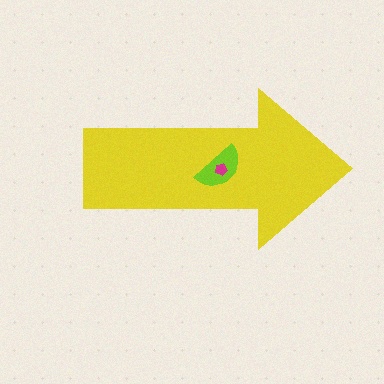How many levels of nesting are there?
3.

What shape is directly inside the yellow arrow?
The lime semicircle.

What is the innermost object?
The magenta pentagon.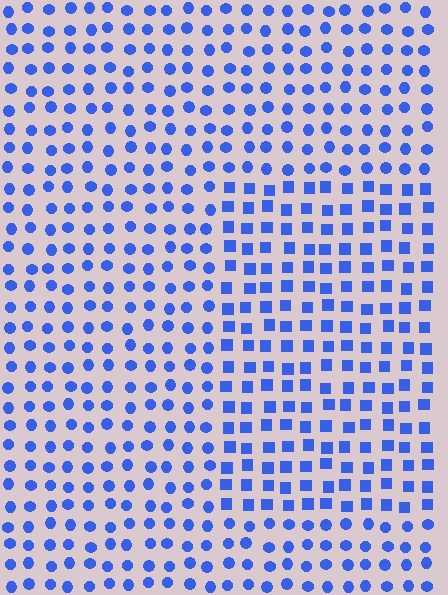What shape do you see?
I see a rectangle.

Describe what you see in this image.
The image is filled with small blue elements arranged in a uniform grid. A rectangle-shaped region contains squares, while the surrounding area contains circles. The boundary is defined purely by the change in element shape.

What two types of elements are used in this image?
The image uses squares inside the rectangle region and circles outside it.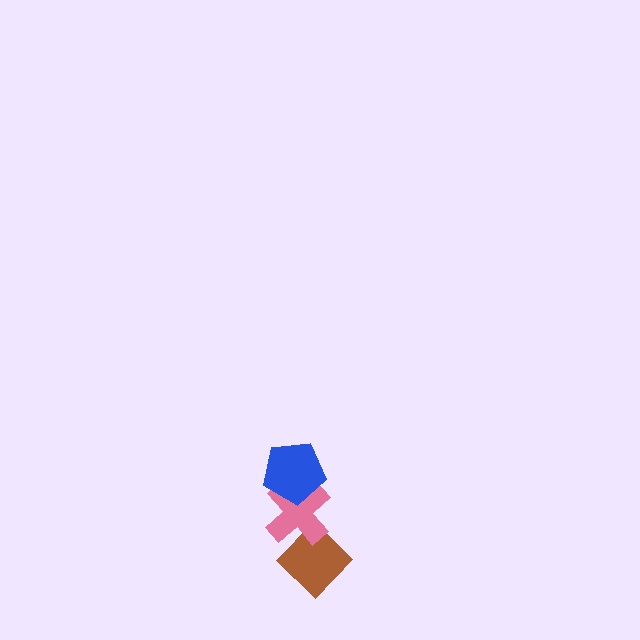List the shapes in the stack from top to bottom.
From top to bottom: the blue pentagon, the pink cross, the brown diamond.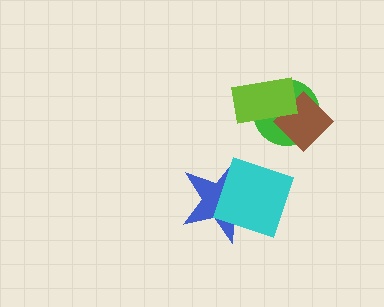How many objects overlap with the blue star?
1 object overlaps with the blue star.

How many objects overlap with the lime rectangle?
2 objects overlap with the lime rectangle.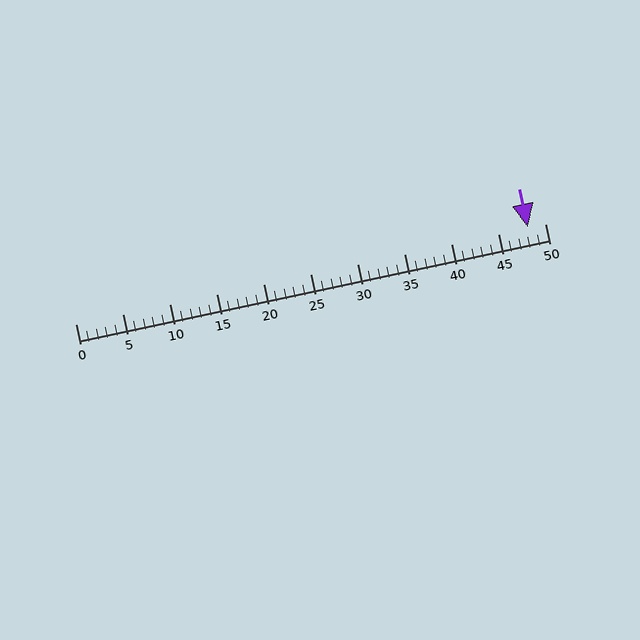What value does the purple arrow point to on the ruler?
The purple arrow points to approximately 48.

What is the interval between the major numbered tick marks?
The major tick marks are spaced 5 units apart.